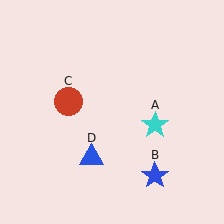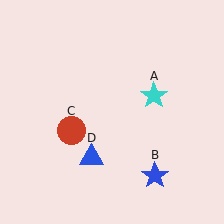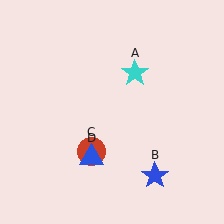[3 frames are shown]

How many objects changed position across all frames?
2 objects changed position: cyan star (object A), red circle (object C).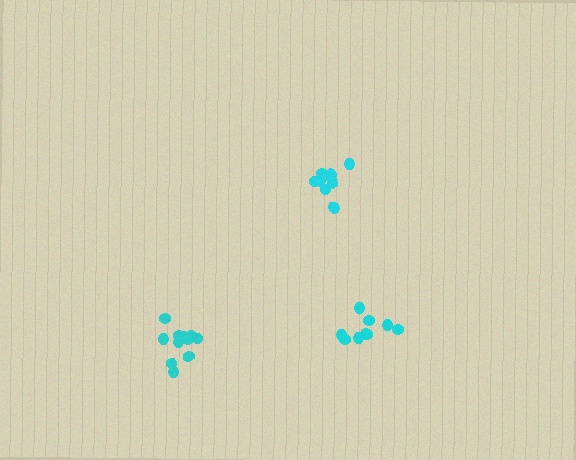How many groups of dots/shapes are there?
There are 3 groups.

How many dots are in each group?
Group 1: 9 dots, Group 2: 11 dots, Group 3: 9 dots (29 total).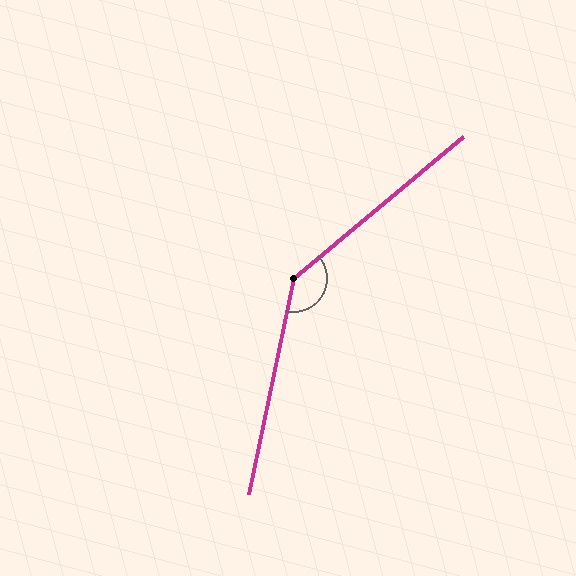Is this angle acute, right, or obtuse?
It is obtuse.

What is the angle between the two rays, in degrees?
Approximately 142 degrees.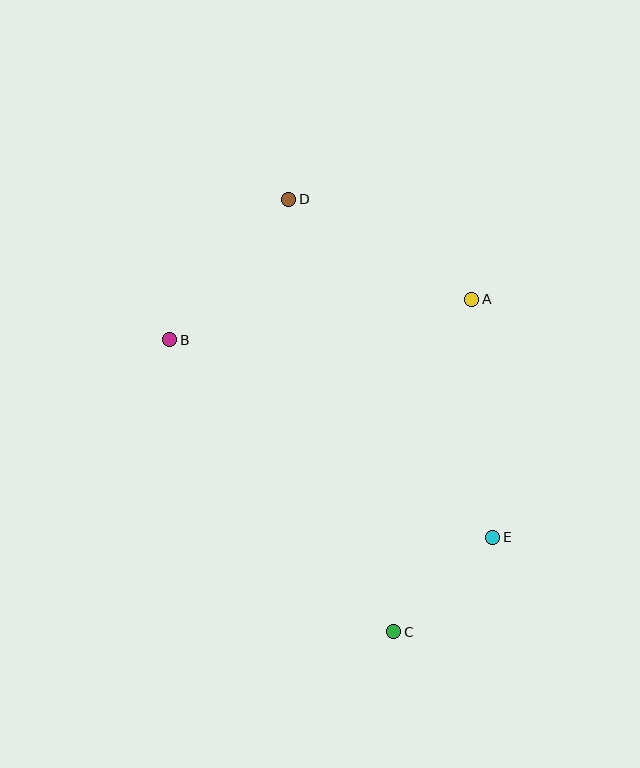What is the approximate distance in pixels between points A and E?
The distance between A and E is approximately 239 pixels.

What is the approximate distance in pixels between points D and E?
The distance between D and E is approximately 395 pixels.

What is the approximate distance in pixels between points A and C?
The distance between A and C is approximately 341 pixels.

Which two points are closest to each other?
Points C and E are closest to each other.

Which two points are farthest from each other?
Points C and D are farthest from each other.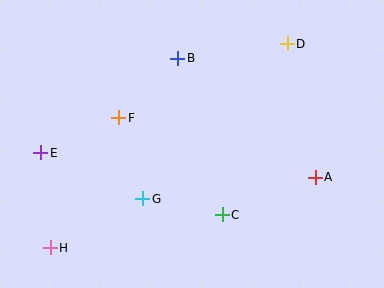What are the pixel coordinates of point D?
Point D is at (287, 44).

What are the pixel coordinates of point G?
Point G is at (143, 199).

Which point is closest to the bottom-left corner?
Point H is closest to the bottom-left corner.